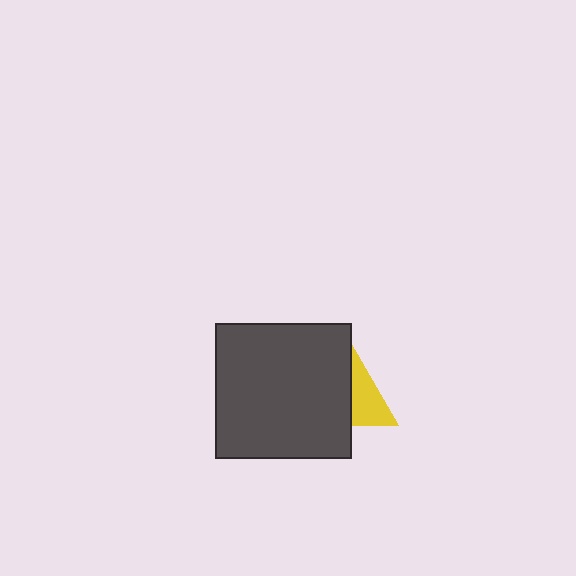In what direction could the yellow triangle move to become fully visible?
The yellow triangle could move right. That would shift it out from behind the dark gray square entirely.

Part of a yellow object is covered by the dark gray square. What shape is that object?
It is a triangle.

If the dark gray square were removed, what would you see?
You would see the complete yellow triangle.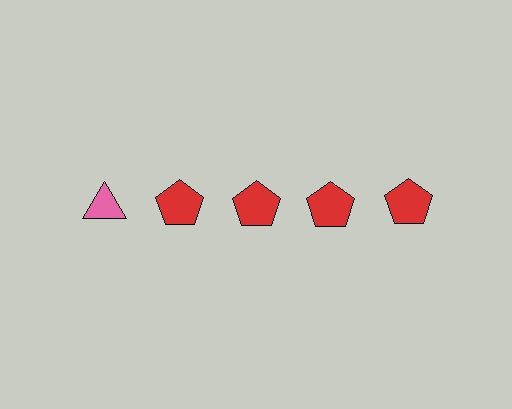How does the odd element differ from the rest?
It differs in both color (pink instead of red) and shape (triangle instead of pentagon).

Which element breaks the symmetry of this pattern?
The pink triangle in the top row, leftmost column breaks the symmetry. All other shapes are red pentagons.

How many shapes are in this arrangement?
There are 5 shapes arranged in a grid pattern.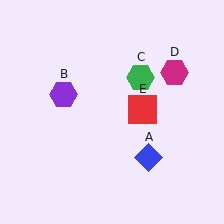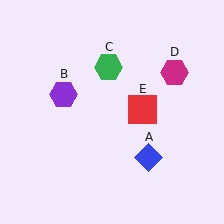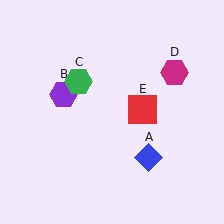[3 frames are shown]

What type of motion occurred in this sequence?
The green hexagon (object C) rotated counterclockwise around the center of the scene.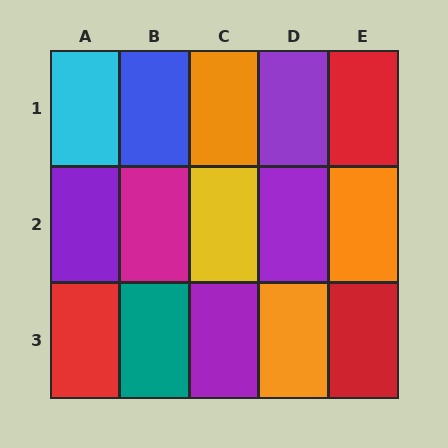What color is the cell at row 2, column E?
Orange.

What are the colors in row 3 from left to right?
Red, teal, purple, orange, red.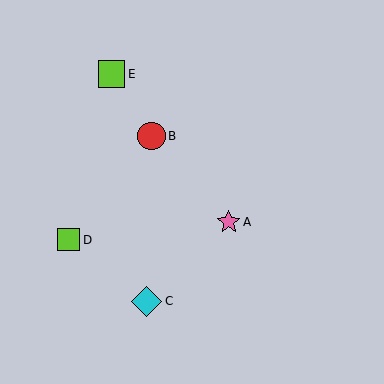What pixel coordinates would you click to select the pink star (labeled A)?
Click at (229, 222) to select the pink star A.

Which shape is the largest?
The cyan diamond (labeled C) is the largest.